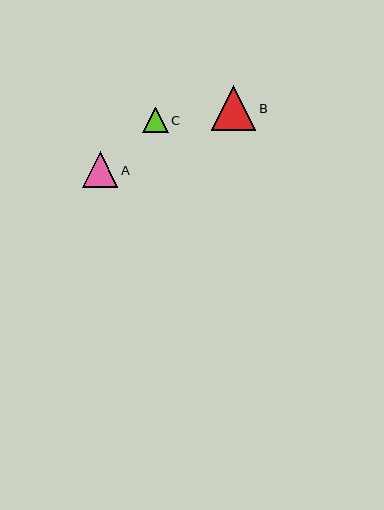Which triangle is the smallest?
Triangle C is the smallest with a size of approximately 26 pixels.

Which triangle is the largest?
Triangle B is the largest with a size of approximately 45 pixels.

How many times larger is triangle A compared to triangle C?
Triangle A is approximately 1.4 times the size of triangle C.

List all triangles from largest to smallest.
From largest to smallest: B, A, C.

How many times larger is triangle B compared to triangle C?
Triangle B is approximately 1.7 times the size of triangle C.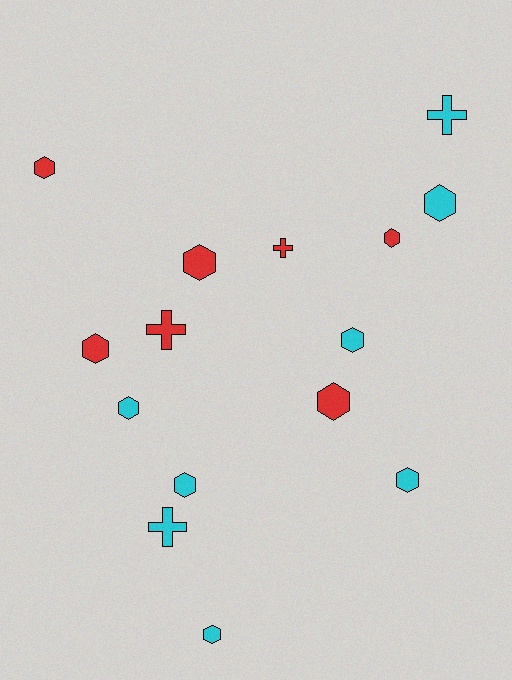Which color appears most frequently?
Cyan, with 8 objects.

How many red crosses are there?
There are 2 red crosses.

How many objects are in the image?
There are 15 objects.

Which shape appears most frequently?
Hexagon, with 11 objects.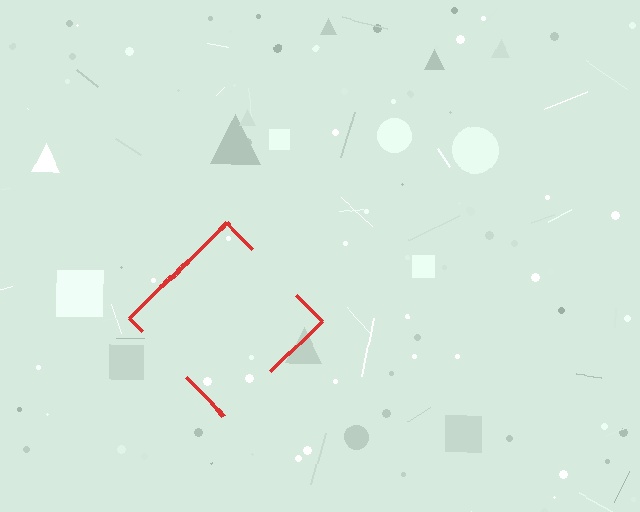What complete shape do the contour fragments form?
The contour fragments form a diamond.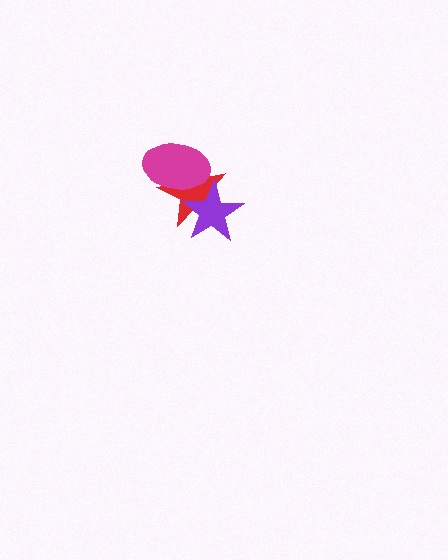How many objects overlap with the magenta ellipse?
2 objects overlap with the magenta ellipse.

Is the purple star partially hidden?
Yes, it is partially covered by another shape.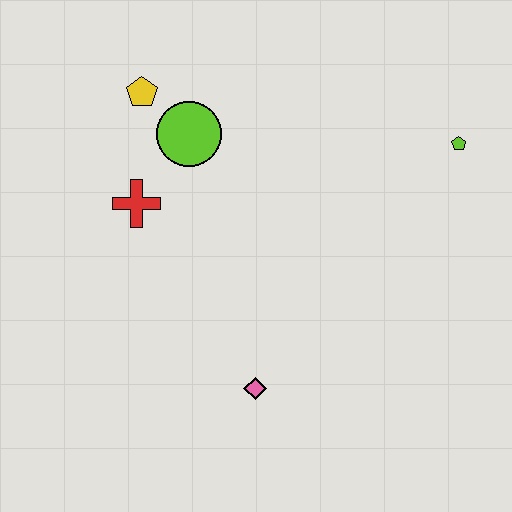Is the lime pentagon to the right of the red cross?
Yes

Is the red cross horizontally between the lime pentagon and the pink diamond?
No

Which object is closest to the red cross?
The lime circle is closest to the red cross.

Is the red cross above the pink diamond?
Yes